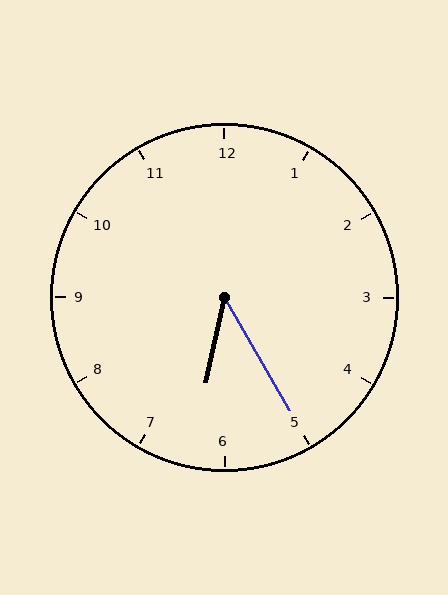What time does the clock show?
6:25.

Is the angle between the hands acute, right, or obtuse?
It is acute.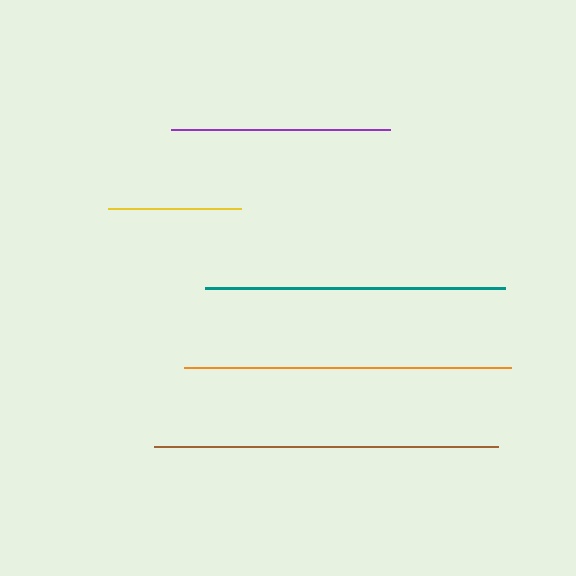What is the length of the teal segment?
The teal segment is approximately 300 pixels long.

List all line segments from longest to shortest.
From longest to shortest: brown, orange, teal, purple, yellow.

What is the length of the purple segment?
The purple segment is approximately 219 pixels long.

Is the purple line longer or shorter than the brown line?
The brown line is longer than the purple line.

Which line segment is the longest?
The brown line is the longest at approximately 344 pixels.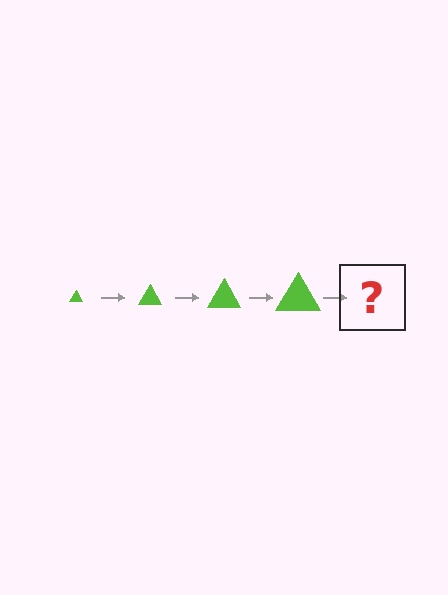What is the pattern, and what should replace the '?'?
The pattern is that the triangle gets progressively larger each step. The '?' should be a lime triangle, larger than the previous one.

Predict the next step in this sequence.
The next step is a lime triangle, larger than the previous one.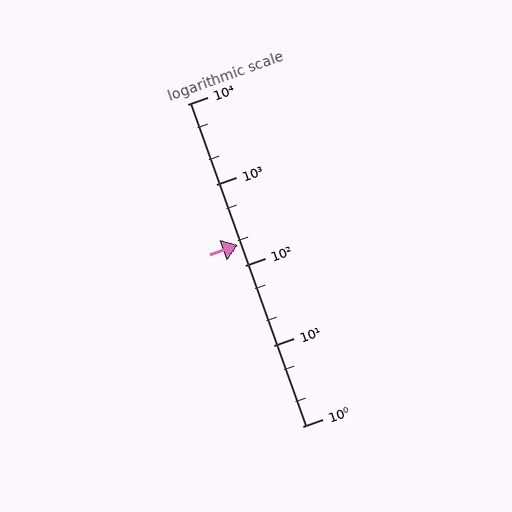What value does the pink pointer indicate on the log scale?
The pointer indicates approximately 180.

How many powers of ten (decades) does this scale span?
The scale spans 4 decades, from 1 to 10000.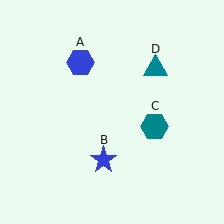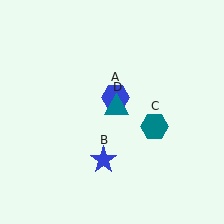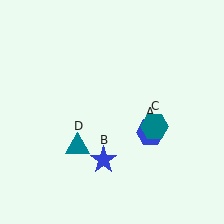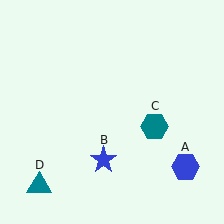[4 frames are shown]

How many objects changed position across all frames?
2 objects changed position: blue hexagon (object A), teal triangle (object D).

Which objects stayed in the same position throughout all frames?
Blue star (object B) and teal hexagon (object C) remained stationary.